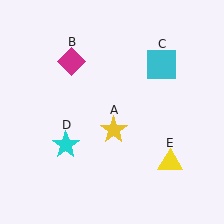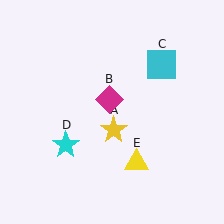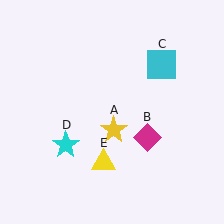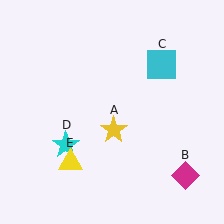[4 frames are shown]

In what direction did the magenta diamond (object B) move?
The magenta diamond (object B) moved down and to the right.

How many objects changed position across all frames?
2 objects changed position: magenta diamond (object B), yellow triangle (object E).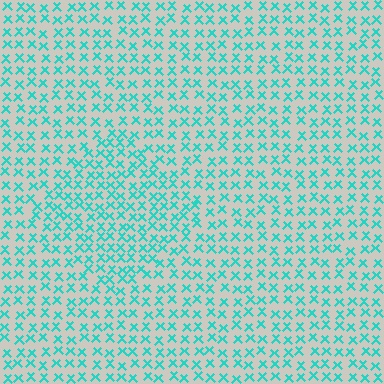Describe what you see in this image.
The image contains small cyan elements arranged at two different densities. A diamond-shaped region is visible where the elements are more densely packed than the surrounding area.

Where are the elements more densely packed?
The elements are more densely packed inside the diamond boundary.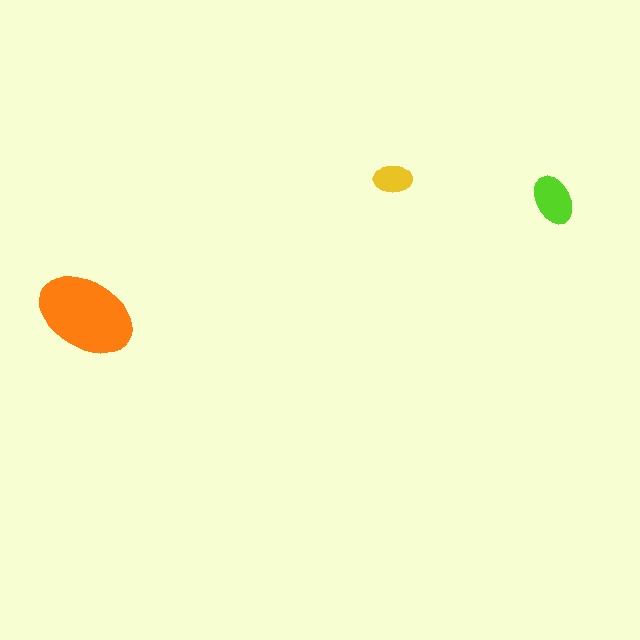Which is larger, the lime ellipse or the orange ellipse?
The orange one.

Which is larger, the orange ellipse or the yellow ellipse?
The orange one.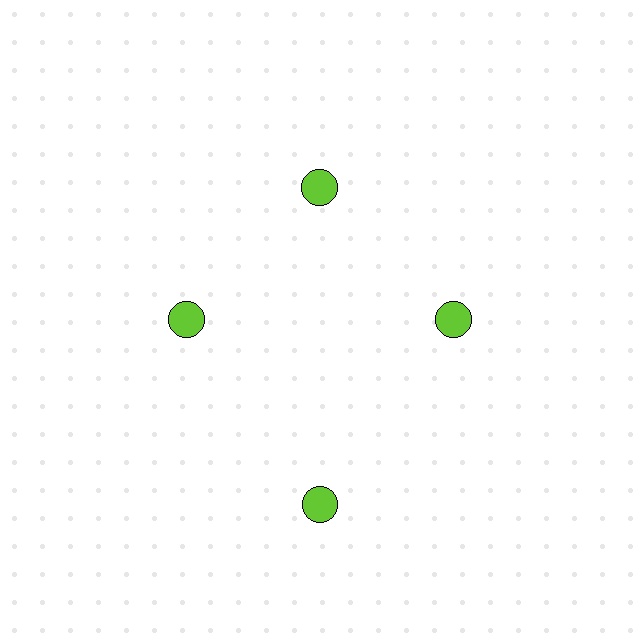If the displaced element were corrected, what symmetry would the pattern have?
It would have 4-fold rotational symmetry — the pattern would map onto itself every 90 degrees.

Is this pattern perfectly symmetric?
No. The 4 lime circles are arranged in a ring, but one element near the 6 o'clock position is pushed outward from the center, breaking the 4-fold rotational symmetry.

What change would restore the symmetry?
The symmetry would be restored by moving it inward, back onto the ring so that all 4 circles sit at equal angles and equal distance from the center.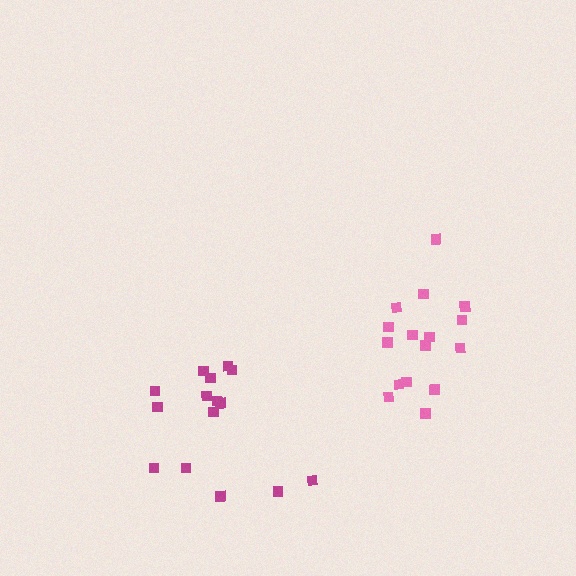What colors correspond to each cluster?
The clusters are colored: pink, magenta.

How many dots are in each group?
Group 1: 17 dots, Group 2: 15 dots (32 total).